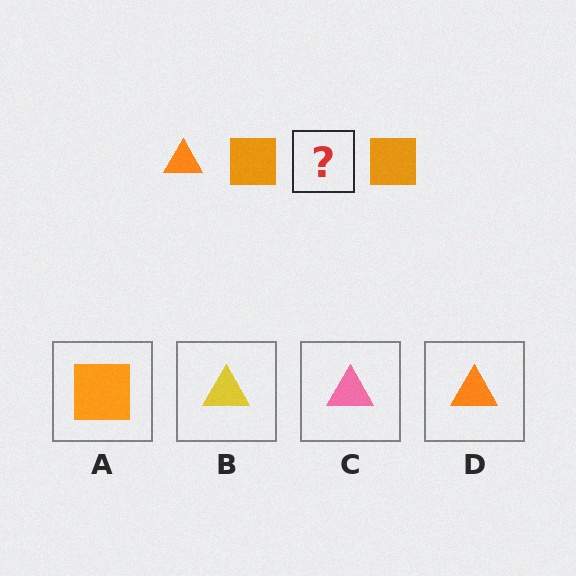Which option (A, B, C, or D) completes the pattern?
D.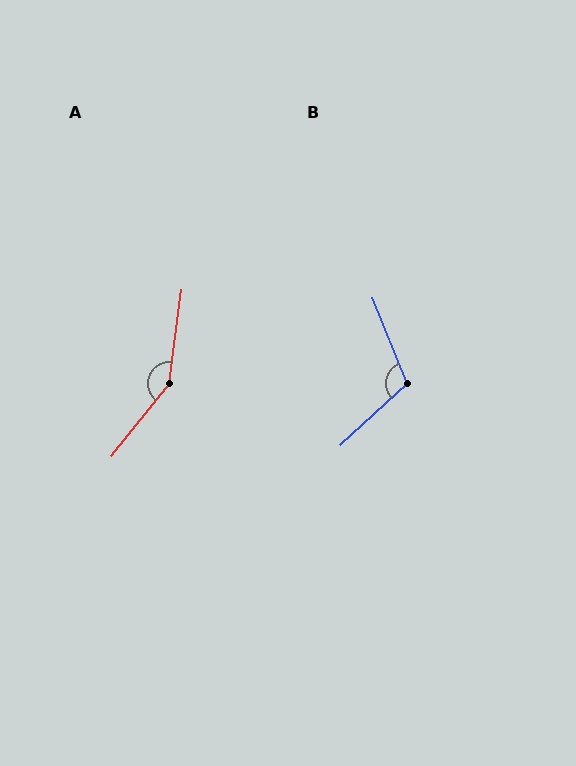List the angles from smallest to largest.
B (111°), A (149°).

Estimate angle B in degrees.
Approximately 111 degrees.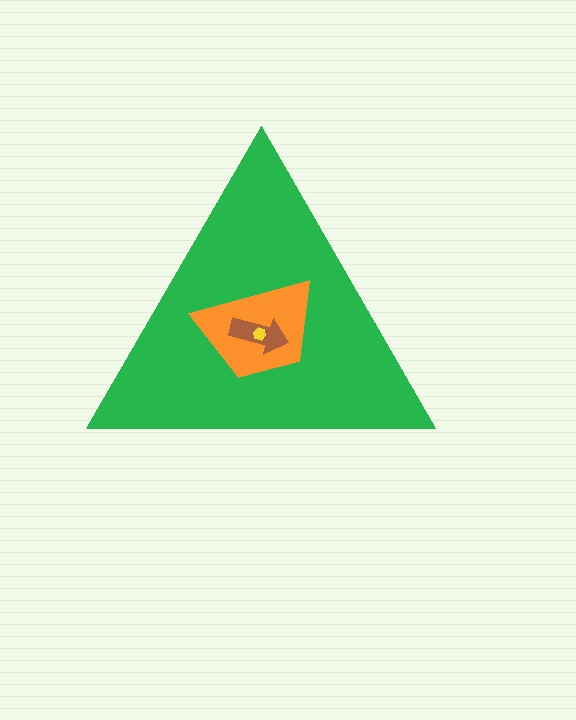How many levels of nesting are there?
4.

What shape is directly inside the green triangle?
The orange trapezoid.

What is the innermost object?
The yellow hexagon.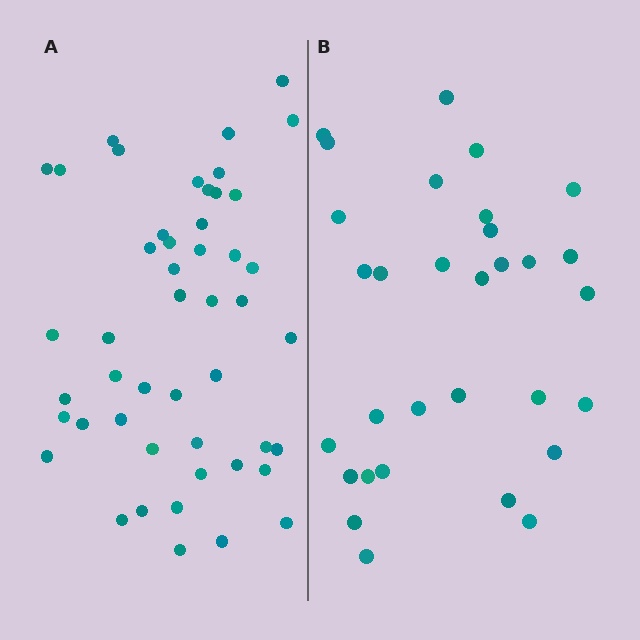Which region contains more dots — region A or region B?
Region A (the left region) has more dots.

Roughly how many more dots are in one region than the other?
Region A has approximately 15 more dots than region B.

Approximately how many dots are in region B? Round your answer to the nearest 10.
About 30 dots. (The exact count is 31, which rounds to 30.)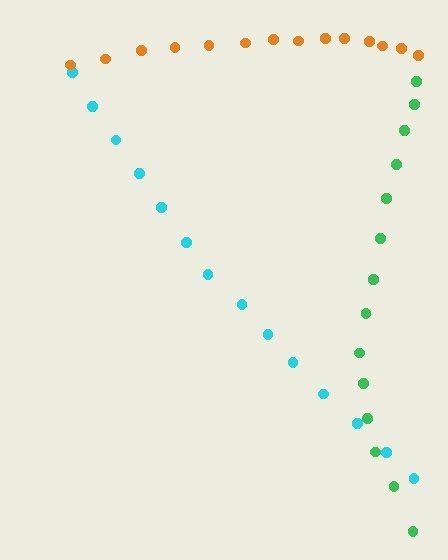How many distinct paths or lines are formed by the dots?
There are 3 distinct paths.